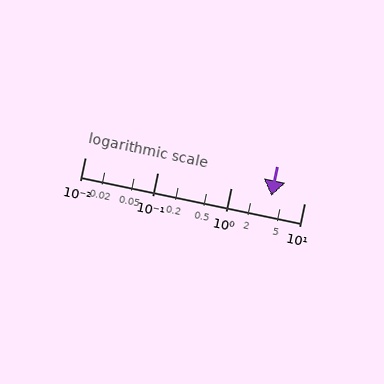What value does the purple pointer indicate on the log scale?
The pointer indicates approximately 3.6.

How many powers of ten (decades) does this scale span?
The scale spans 3 decades, from 0.01 to 10.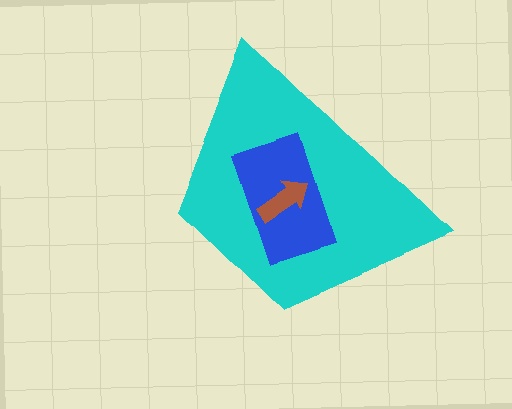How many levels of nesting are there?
3.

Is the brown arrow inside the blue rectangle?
Yes.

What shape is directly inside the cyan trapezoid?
The blue rectangle.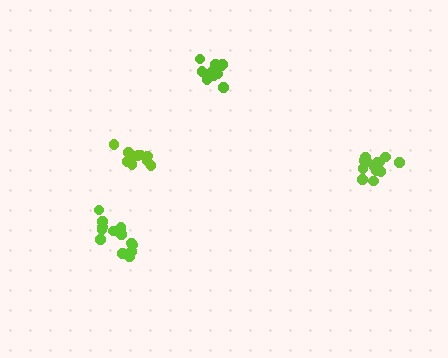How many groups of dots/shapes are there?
There are 4 groups.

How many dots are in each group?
Group 1: 11 dots, Group 2: 12 dots, Group 3: 14 dots, Group 4: 14 dots (51 total).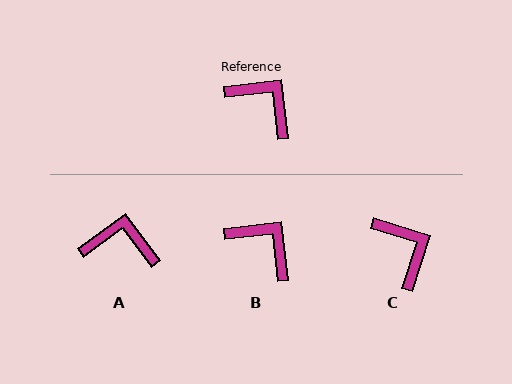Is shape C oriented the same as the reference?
No, it is off by about 24 degrees.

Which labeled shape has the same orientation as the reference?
B.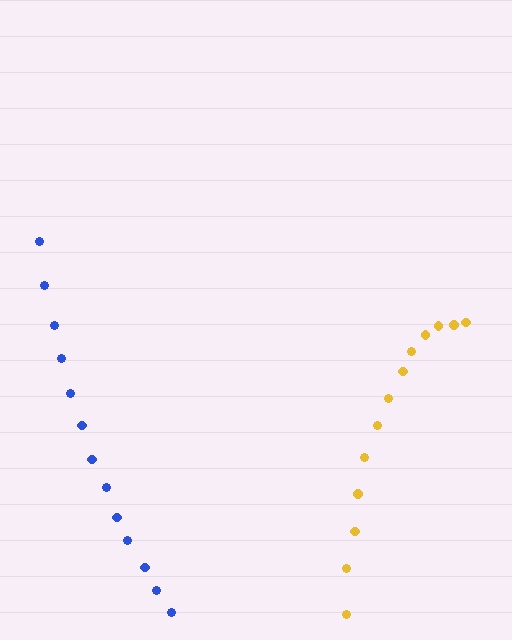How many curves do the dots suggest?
There are 2 distinct paths.